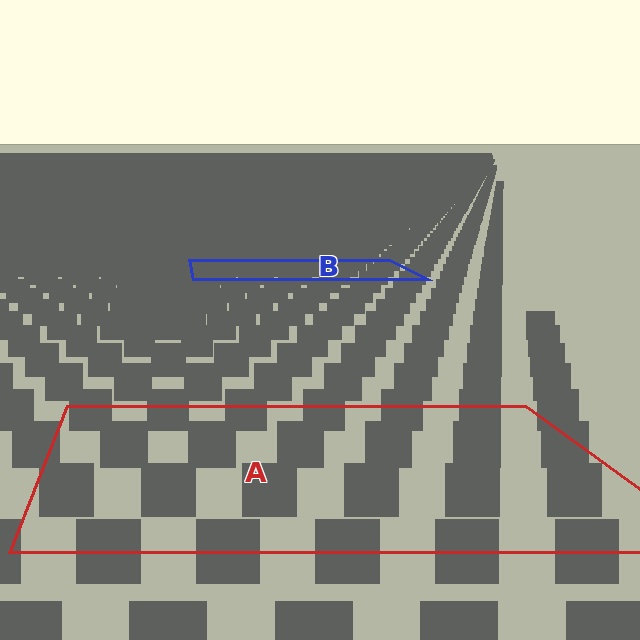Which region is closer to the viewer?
Region A is closer. The texture elements there are larger and more spread out.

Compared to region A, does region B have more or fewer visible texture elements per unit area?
Region B has more texture elements per unit area — they are packed more densely because it is farther away.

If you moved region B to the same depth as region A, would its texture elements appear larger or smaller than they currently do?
They would appear larger. At a closer depth, the same texture elements are projected at a bigger on-screen size.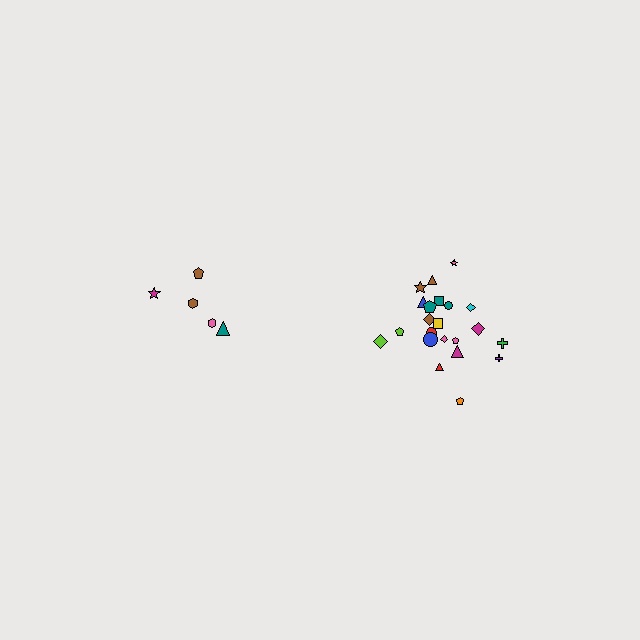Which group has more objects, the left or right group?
The right group.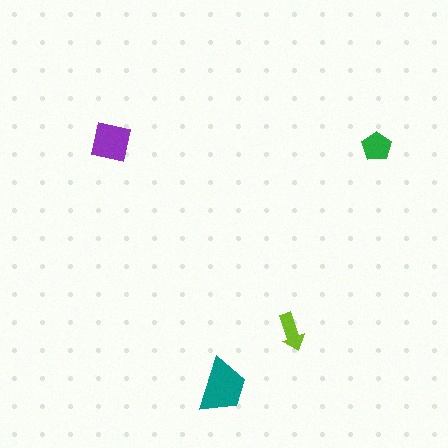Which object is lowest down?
The teal trapezoid is bottommost.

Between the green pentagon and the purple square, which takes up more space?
The purple square.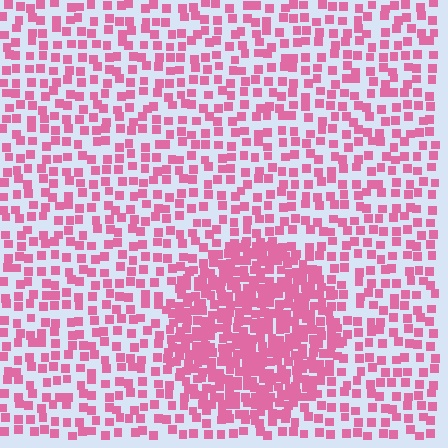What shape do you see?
I see a circle.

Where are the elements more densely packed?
The elements are more densely packed inside the circle boundary.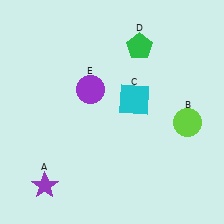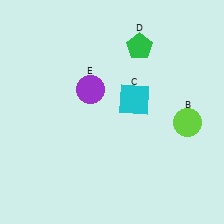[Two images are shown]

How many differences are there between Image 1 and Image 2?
There is 1 difference between the two images.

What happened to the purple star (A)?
The purple star (A) was removed in Image 2. It was in the bottom-left area of Image 1.